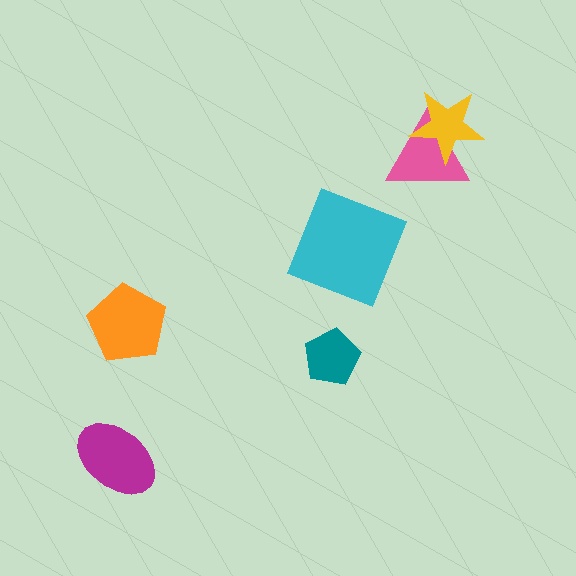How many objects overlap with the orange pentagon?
0 objects overlap with the orange pentagon.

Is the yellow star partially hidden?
No, no other shape covers it.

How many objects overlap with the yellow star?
1 object overlaps with the yellow star.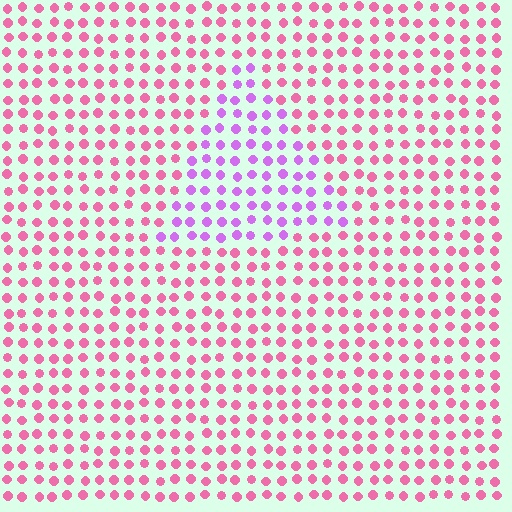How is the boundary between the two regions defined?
The boundary is defined purely by a slight shift in hue (about 44 degrees). Spacing, size, and orientation are identical on both sides.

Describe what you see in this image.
The image is filled with small pink elements in a uniform arrangement. A triangle-shaped region is visible where the elements are tinted to a slightly different hue, forming a subtle color boundary.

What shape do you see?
I see a triangle.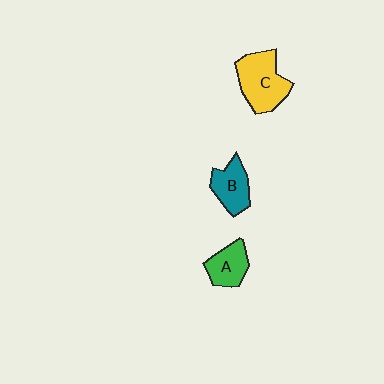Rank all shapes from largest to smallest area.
From largest to smallest: C (yellow), B (teal), A (green).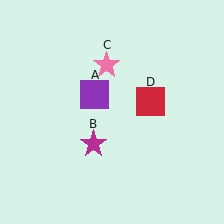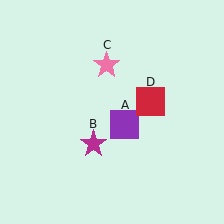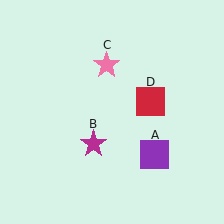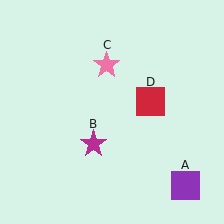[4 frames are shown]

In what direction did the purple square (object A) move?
The purple square (object A) moved down and to the right.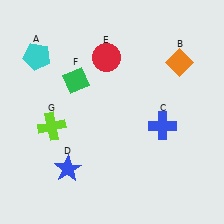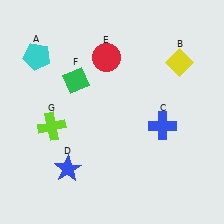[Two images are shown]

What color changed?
The diamond (B) changed from orange in Image 1 to yellow in Image 2.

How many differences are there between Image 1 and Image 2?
There is 1 difference between the two images.